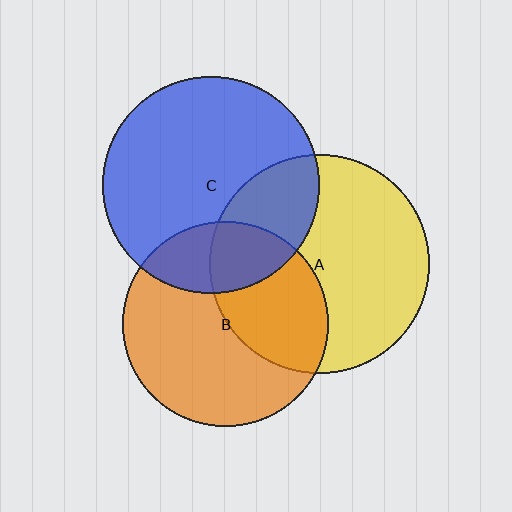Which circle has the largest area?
Circle A (yellow).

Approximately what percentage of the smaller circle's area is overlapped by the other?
Approximately 25%.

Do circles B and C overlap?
Yes.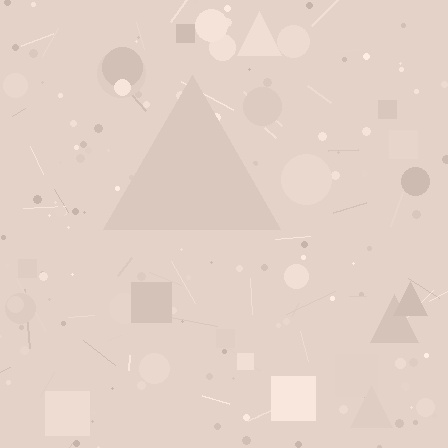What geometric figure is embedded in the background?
A triangle is embedded in the background.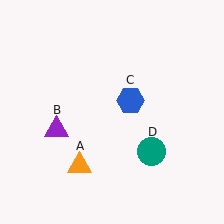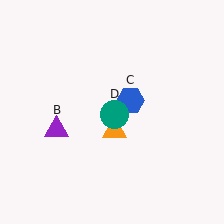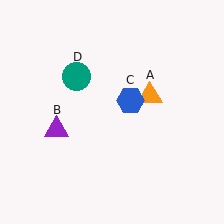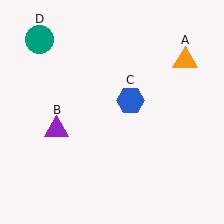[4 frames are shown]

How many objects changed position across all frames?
2 objects changed position: orange triangle (object A), teal circle (object D).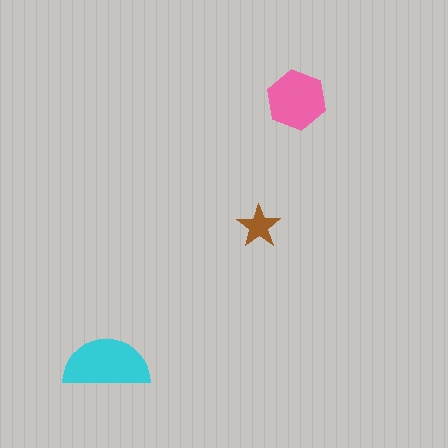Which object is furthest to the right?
The pink hexagon is rightmost.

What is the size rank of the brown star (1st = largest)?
3rd.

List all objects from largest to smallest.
The cyan semicircle, the pink hexagon, the brown star.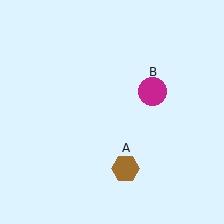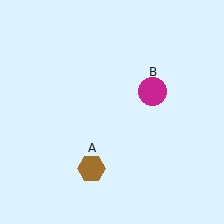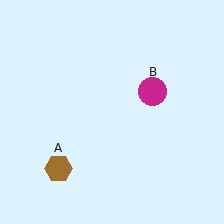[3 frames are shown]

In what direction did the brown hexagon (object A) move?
The brown hexagon (object A) moved left.